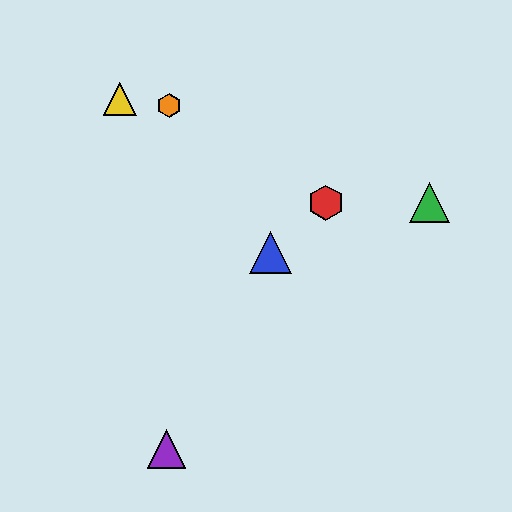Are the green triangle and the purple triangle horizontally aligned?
No, the green triangle is at y≈203 and the purple triangle is at y≈449.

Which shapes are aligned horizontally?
The red hexagon, the green triangle are aligned horizontally.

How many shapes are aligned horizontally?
2 shapes (the red hexagon, the green triangle) are aligned horizontally.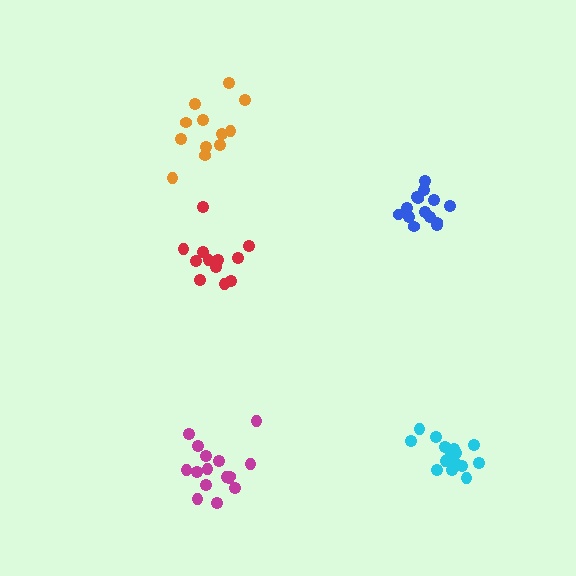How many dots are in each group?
Group 1: 14 dots, Group 2: 17 dots, Group 3: 12 dots, Group 4: 16 dots, Group 5: 12 dots (71 total).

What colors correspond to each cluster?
The clusters are colored: blue, cyan, red, magenta, orange.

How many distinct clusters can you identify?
There are 5 distinct clusters.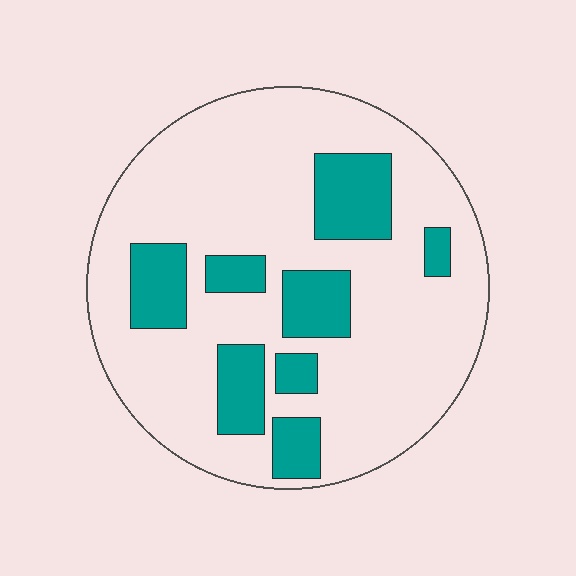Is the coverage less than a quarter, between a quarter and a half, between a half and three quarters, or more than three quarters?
Less than a quarter.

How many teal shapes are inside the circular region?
8.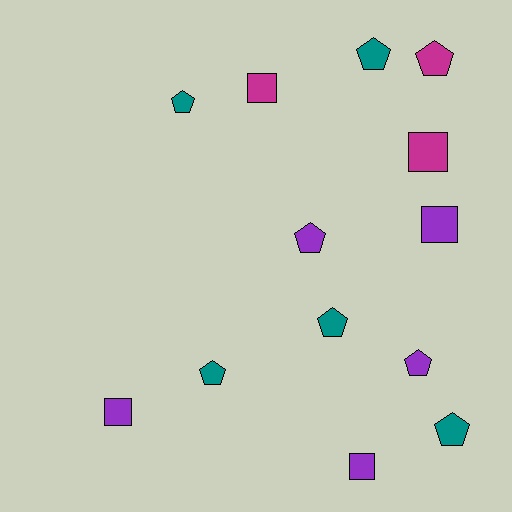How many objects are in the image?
There are 13 objects.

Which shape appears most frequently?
Pentagon, with 8 objects.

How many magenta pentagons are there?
There is 1 magenta pentagon.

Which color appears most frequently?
Purple, with 5 objects.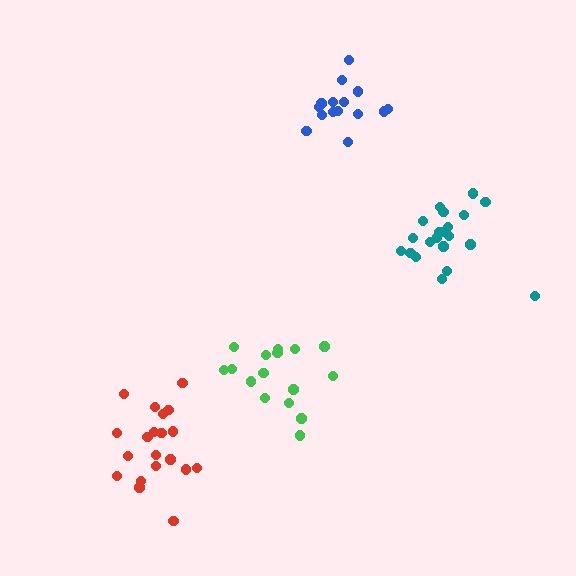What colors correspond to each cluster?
The clusters are colored: green, teal, blue, red.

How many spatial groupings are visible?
There are 4 spatial groupings.